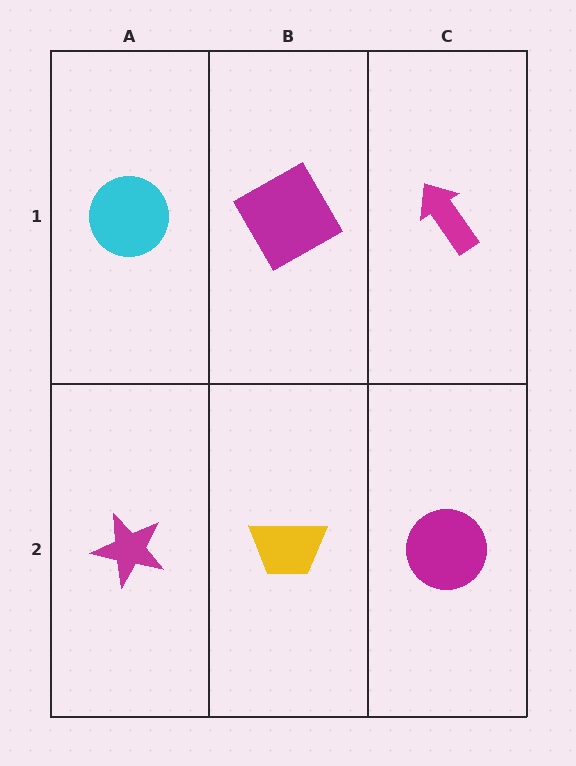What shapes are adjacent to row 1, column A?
A magenta star (row 2, column A), a magenta square (row 1, column B).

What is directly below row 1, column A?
A magenta star.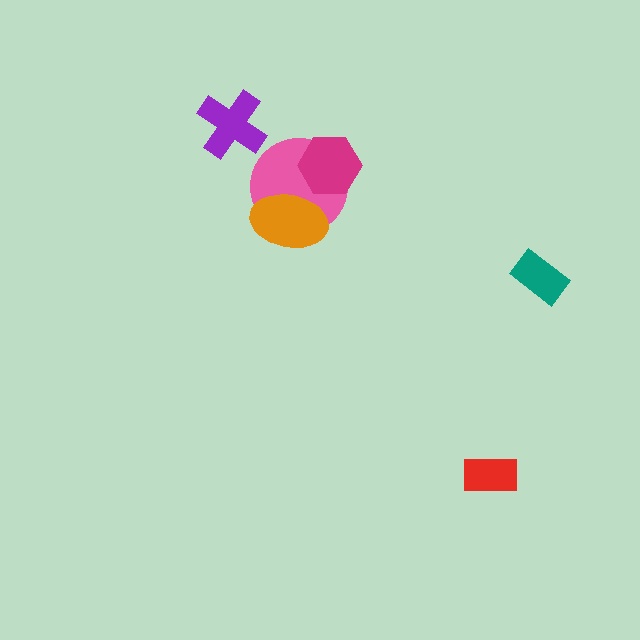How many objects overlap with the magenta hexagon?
1 object overlaps with the magenta hexagon.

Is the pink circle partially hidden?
Yes, it is partially covered by another shape.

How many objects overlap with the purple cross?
0 objects overlap with the purple cross.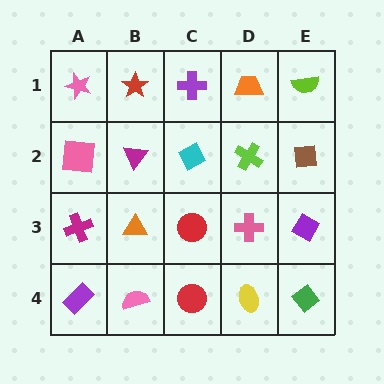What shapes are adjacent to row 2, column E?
A lime semicircle (row 1, column E), a purple diamond (row 3, column E), a lime cross (row 2, column D).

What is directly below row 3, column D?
A yellow ellipse.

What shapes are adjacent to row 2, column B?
A red star (row 1, column B), an orange triangle (row 3, column B), a pink square (row 2, column A), a cyan diamond (row 2, column C).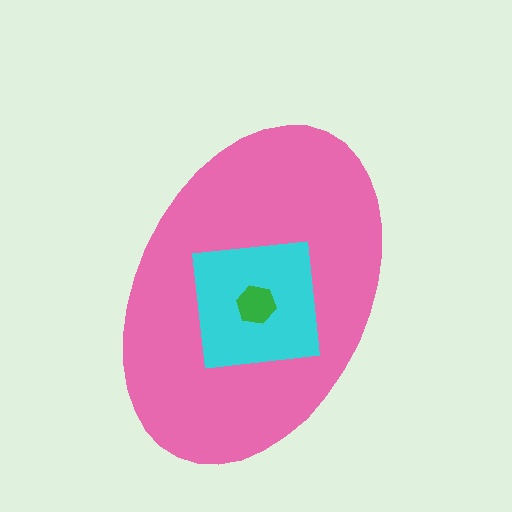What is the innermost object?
The green hexagon.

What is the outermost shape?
The pink ellipse.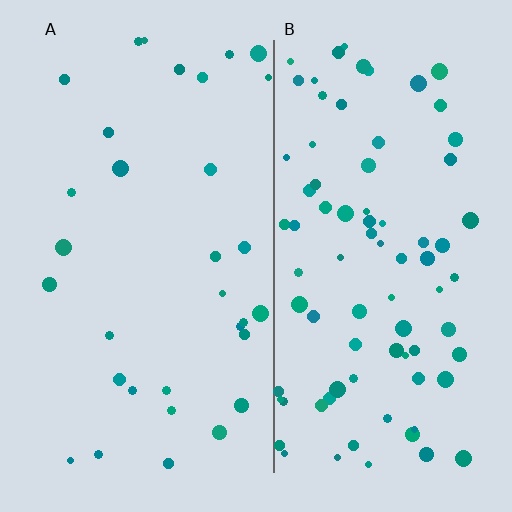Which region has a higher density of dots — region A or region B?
B (the right).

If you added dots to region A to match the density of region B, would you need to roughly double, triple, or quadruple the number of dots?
Approximately triple.